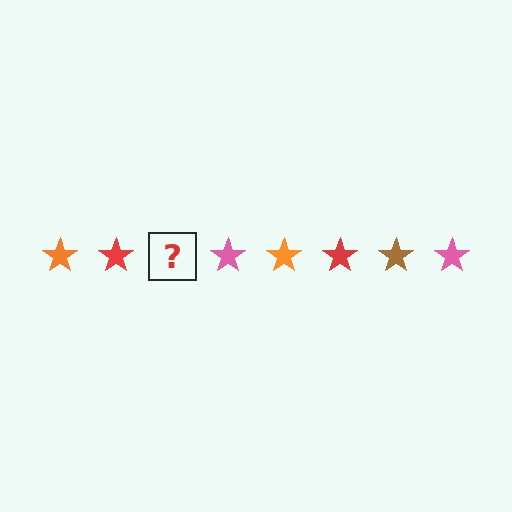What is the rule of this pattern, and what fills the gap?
The rule is that the pattern cycles through orange, red, brown, pink stars. The gap should be filled with a brown star.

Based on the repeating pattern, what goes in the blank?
The blank should be a brown star.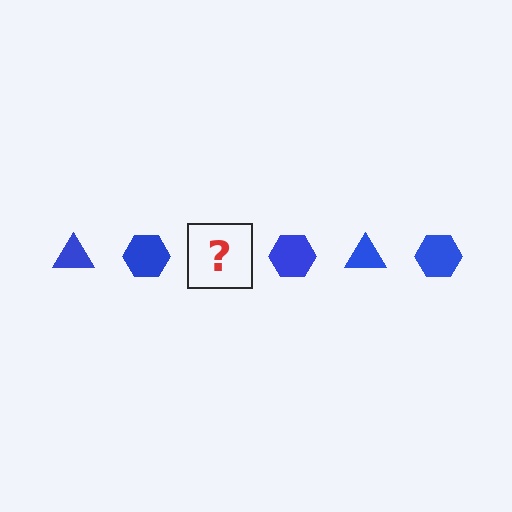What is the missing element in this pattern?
The missing element is a blue triangle.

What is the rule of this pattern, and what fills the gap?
The rule is that the pattern cycles through triangle, hexagon shapes in blue. The gap should be filled with a blue triangle.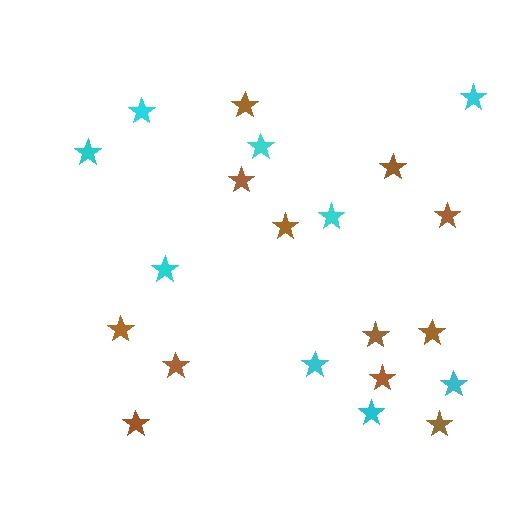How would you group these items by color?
There are 2 groups: one group of brown stars (12) and one group of cyan stars (9).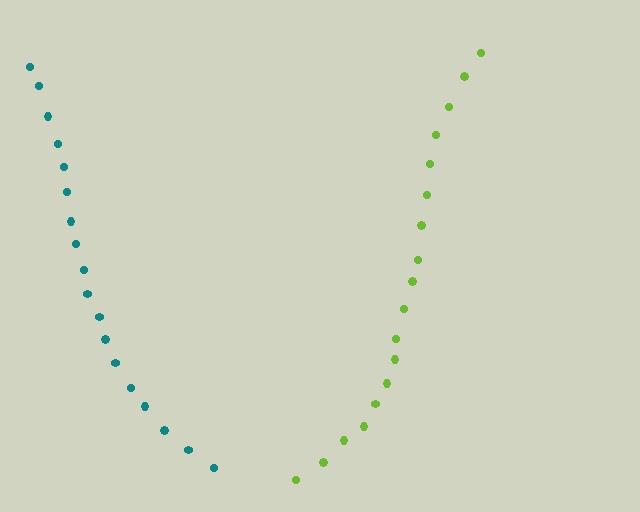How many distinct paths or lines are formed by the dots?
There are 2 distinct paths.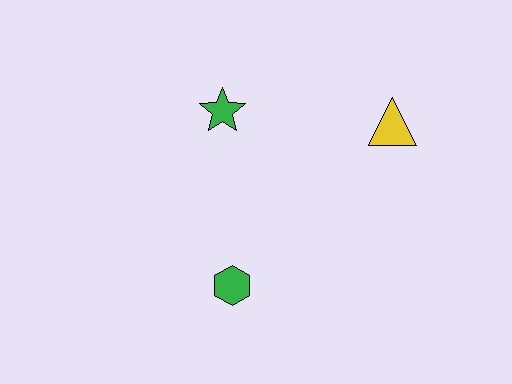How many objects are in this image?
There are 3 objects.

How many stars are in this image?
There is 1 star.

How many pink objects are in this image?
There are no pink objects.